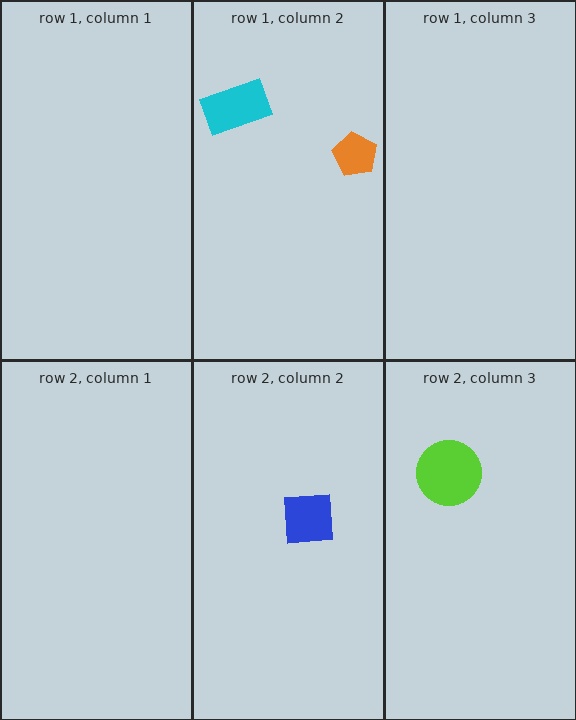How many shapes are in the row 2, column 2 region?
1.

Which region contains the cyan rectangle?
The row 1, column 2 region.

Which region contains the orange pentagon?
The row 1, column 2 region.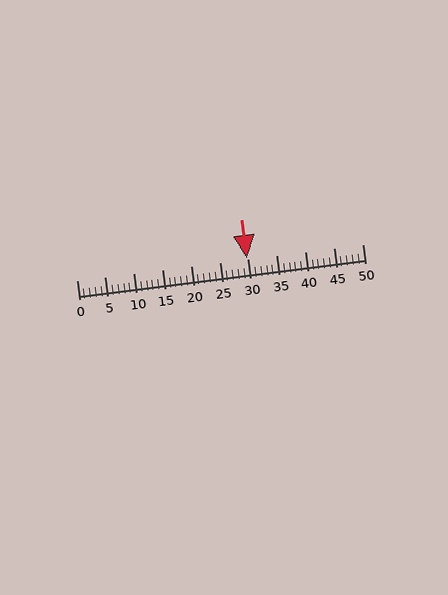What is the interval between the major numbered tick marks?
The major tick marks are spaced 5 units apart.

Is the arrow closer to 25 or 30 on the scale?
The arrow is closer to 30.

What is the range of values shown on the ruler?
The ruler shows values from 0 to 50.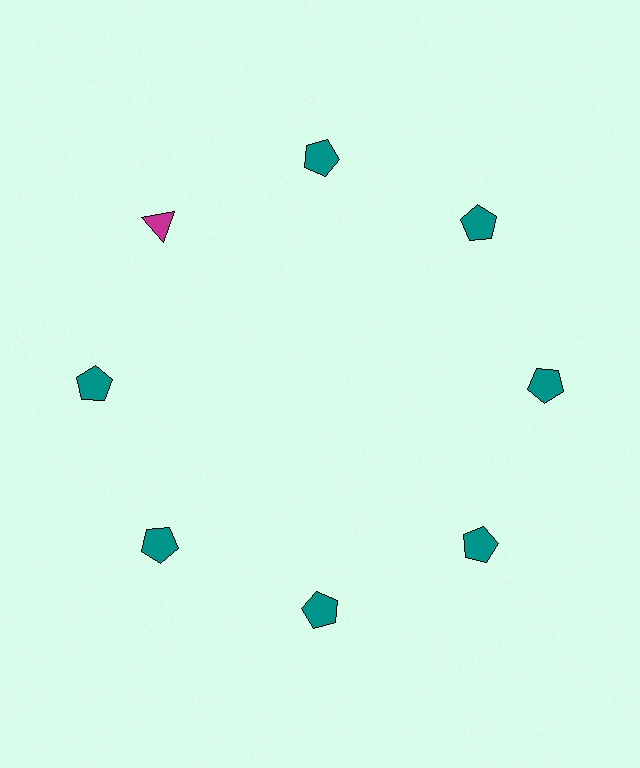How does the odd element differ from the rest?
It differs in both color (magenta instead of teal) and shape (triangle instead of pentagon).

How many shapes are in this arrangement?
There are 8 shapes arranged in a ring pattern.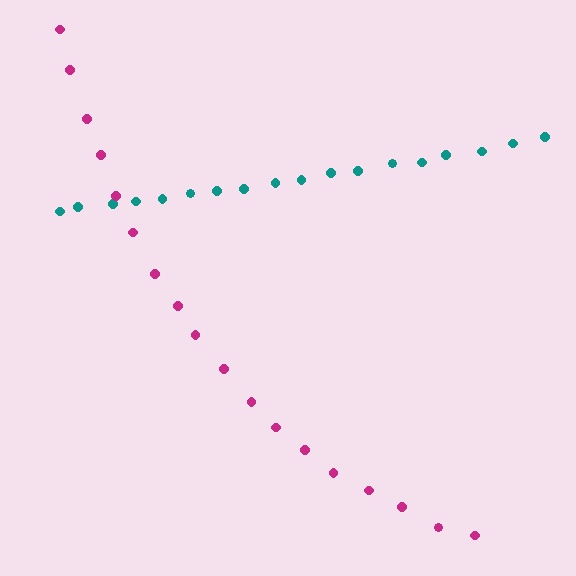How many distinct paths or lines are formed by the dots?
There are 2 distinct paths.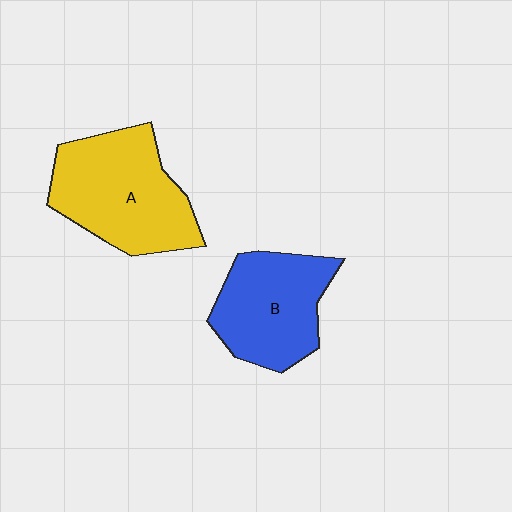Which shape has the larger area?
Shape A (yellow).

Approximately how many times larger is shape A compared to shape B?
Approximately 1.2 times.